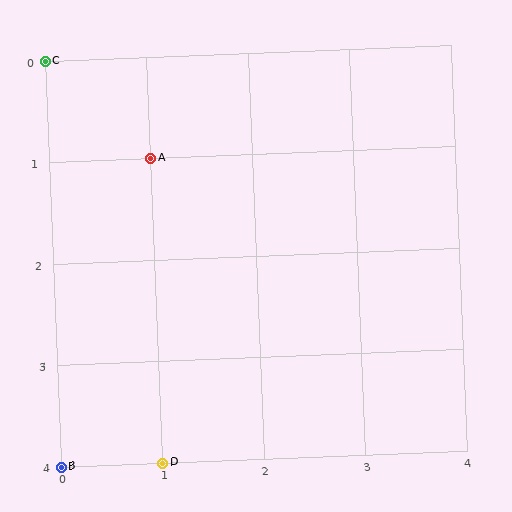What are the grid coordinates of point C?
Point C is at grid coordinates (0, 0).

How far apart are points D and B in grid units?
Points D and B are 1 column apart.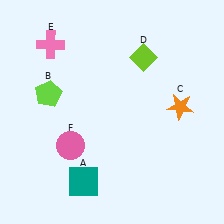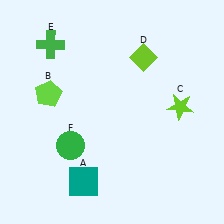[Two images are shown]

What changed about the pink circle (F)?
In Image 1, F is pink. In Image 2, it changed to green.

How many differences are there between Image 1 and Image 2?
There are 3 differences between the two images.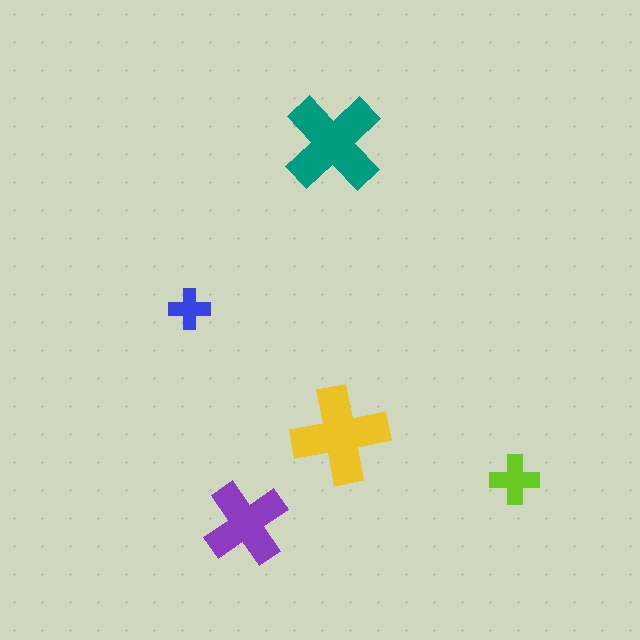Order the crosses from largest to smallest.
the teal one, the yellow one, the purple one, the lime one, the blue one.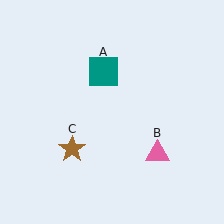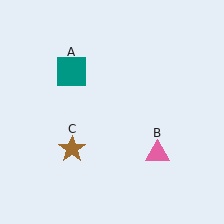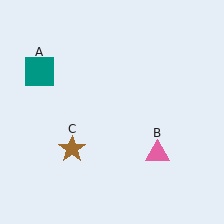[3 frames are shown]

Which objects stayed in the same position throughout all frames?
Pink triangle (object B) and brown star (object C) remained stationary.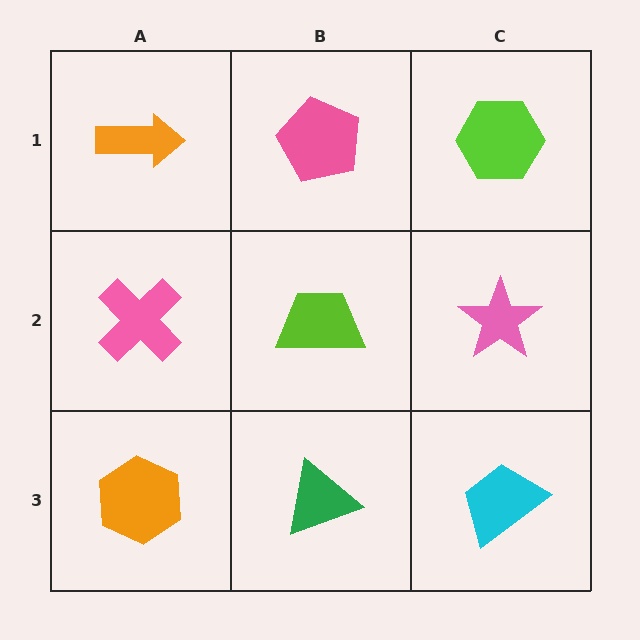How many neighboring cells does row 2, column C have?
3.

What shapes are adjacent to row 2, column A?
An orange arrow (row 1, column A), an orange hexagon (row 3, column A), a lime trapezoid (row 2, column B).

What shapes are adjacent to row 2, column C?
A lime hexagon (row 1, column C), a cyan trapezoid (row 3, column C), a lime trapezoid (row 2, column B).